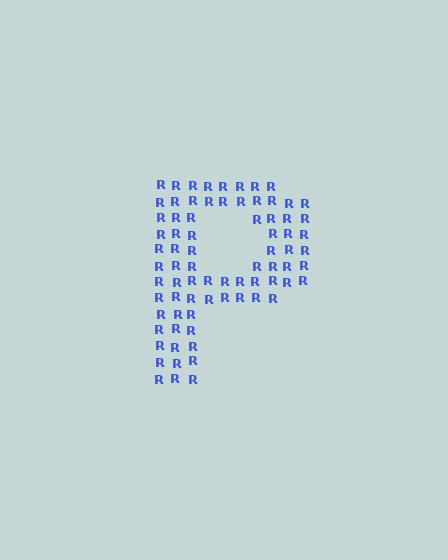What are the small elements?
The small elements are letter R's.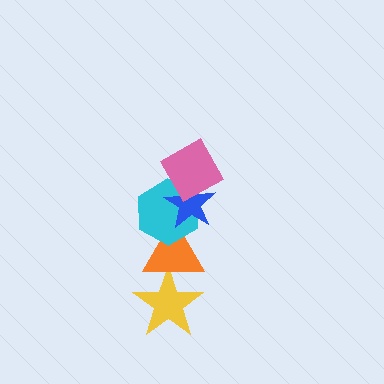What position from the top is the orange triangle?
The orange triangle is 4th from the top.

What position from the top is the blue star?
The blue star is 2nd from the top.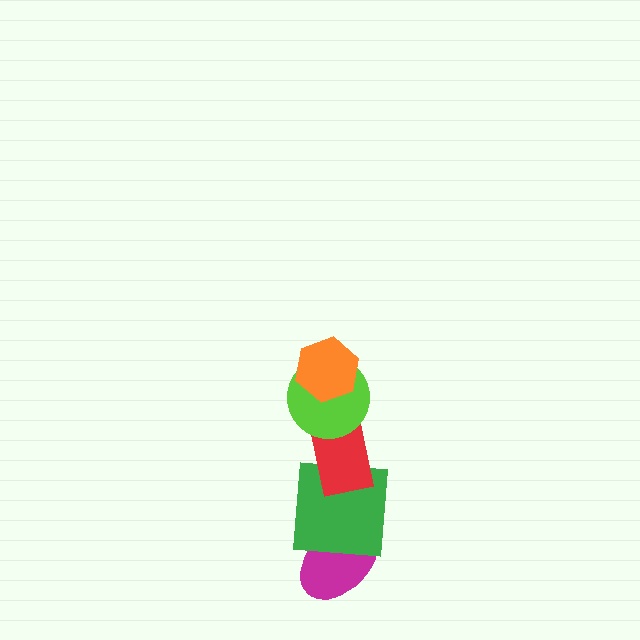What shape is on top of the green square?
The red rectangle is on top of the green square.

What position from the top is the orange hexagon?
The orange hexagon is 1st from the top.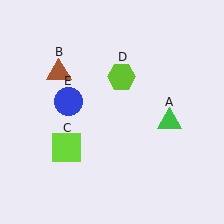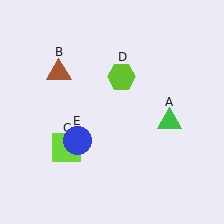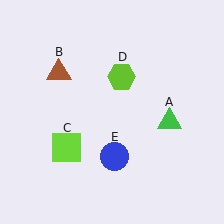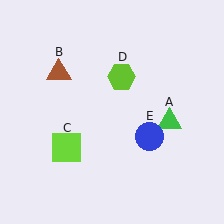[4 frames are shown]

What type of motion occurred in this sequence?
The blue circle (object E) rotated counterclockwise around the center of the scene.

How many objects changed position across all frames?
1 object changed position: blue circle (object E).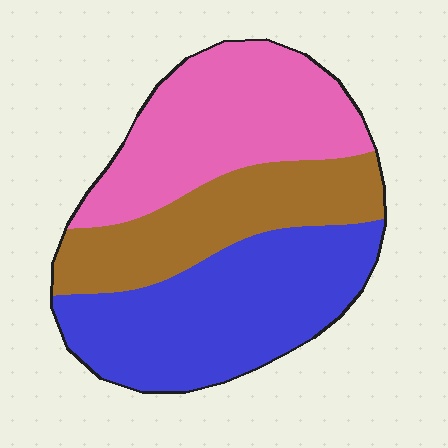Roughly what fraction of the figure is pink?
Pink takes up about one third (1/3) of the figure.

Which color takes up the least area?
Brown, at roughly 25%.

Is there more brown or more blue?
Blue.